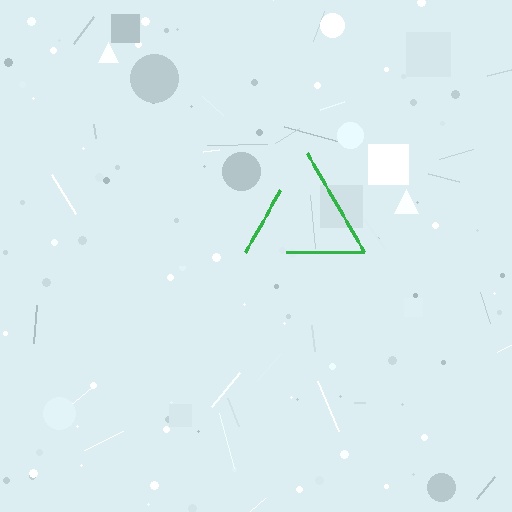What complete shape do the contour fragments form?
The contour fragments form a triangle.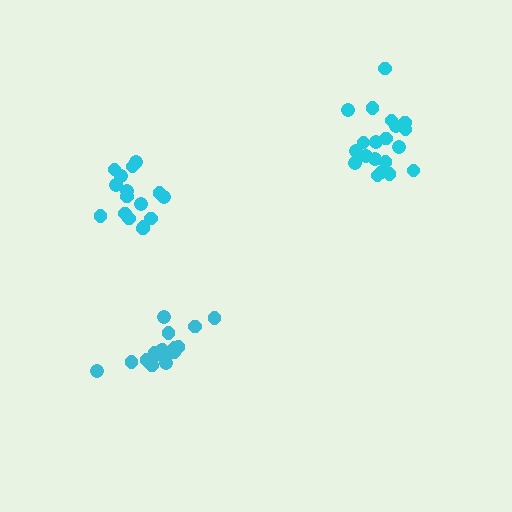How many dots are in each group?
Group 1: 16 dots, Group 2: 20 dots, Group 3: 17 dots (53 total).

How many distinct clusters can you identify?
There are 3 distinct clusters.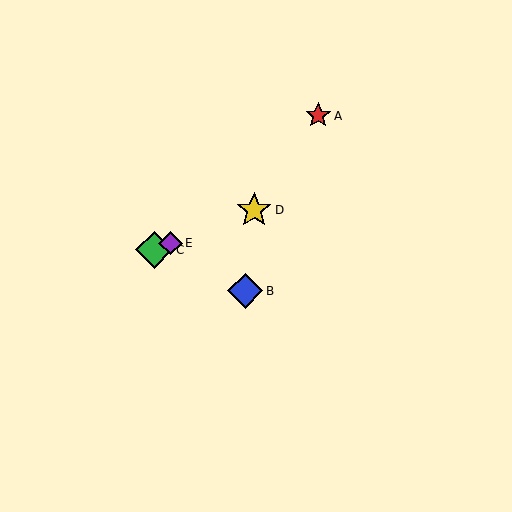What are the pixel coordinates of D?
Object D is at (254, 210).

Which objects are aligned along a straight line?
Objects C, D, E are aligned along a straight line.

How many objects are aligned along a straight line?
3 objects (C, D, E) are aligned along a straight line.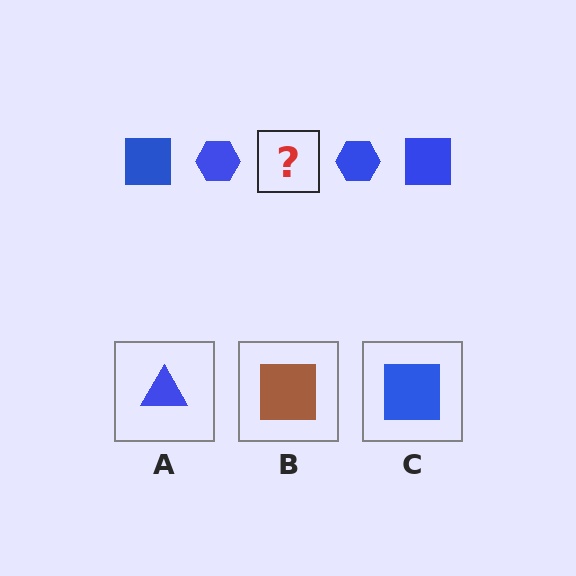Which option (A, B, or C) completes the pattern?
C.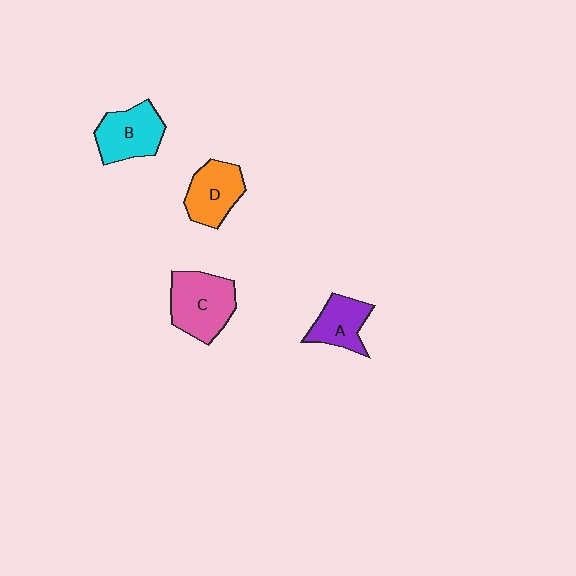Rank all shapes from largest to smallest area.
From largest to smallest: C (pink), B (cyan), D (orange), A (purple).